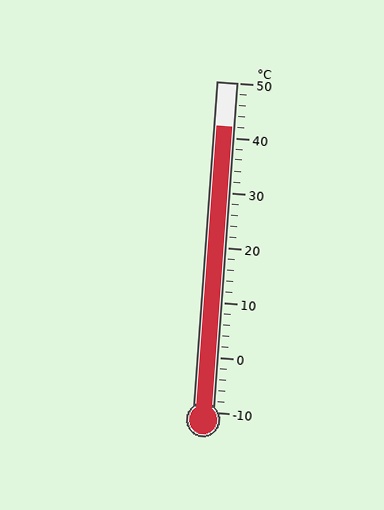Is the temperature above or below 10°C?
The temperature is above 10°C.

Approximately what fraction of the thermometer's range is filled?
The thermometer is filled to approximately 85% of its range.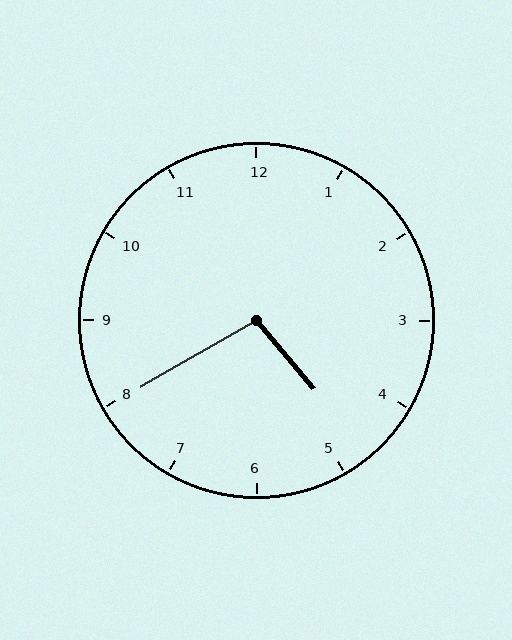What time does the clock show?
4:40.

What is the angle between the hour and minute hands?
Approximately 100 degrees.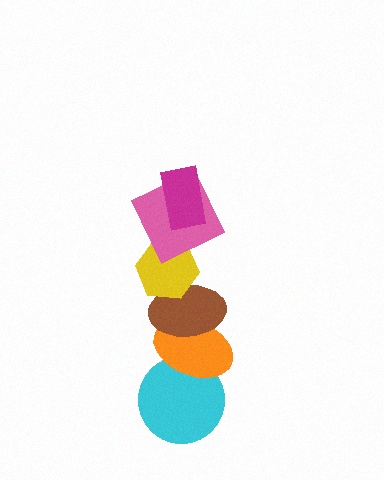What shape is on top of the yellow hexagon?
The pink square is on top of the yellow hexagon.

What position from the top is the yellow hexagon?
The yellow hexagon is 3rd from the top.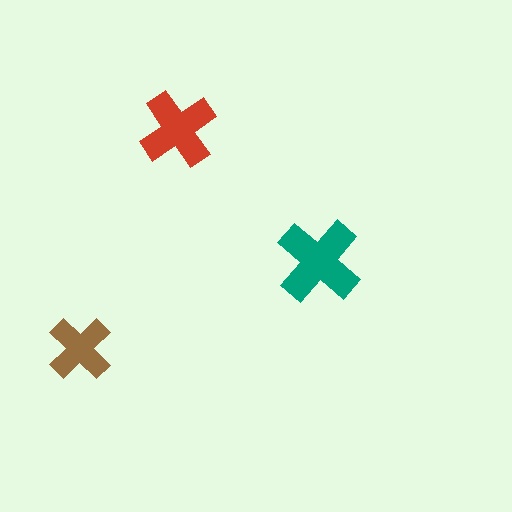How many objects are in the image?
There are 3 objects in the image.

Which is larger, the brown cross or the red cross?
The red one.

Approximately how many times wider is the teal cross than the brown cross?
About 1.5 times wider.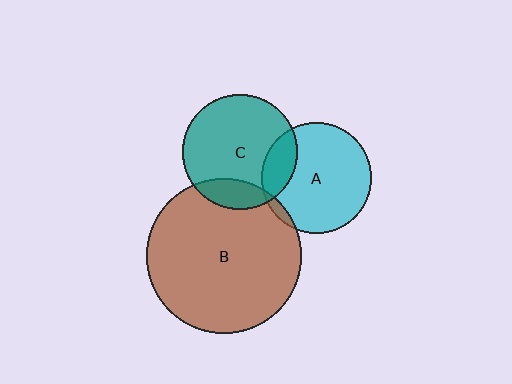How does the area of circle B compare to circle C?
Approximately 1.8 times.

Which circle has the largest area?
Circle B (brown).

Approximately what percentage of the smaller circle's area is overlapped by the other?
Approximately 5%.